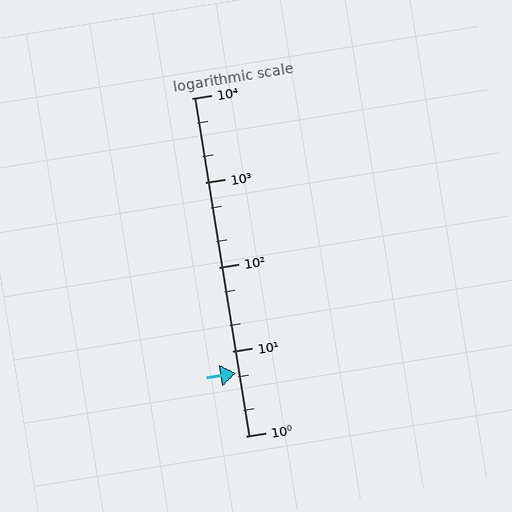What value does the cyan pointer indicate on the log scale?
The pointer indicates approximately 5.5.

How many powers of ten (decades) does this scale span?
The scale spans 4 decades, from 1 to 10000.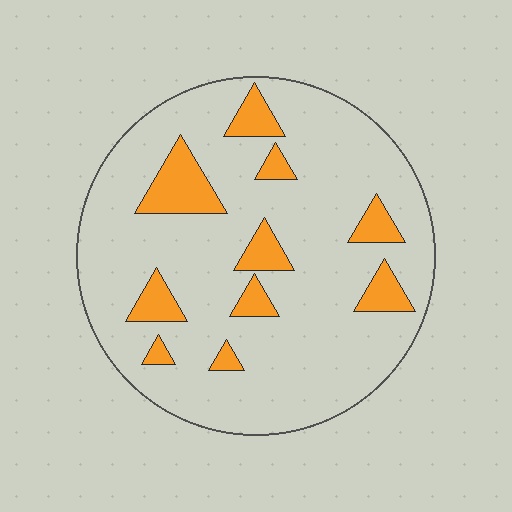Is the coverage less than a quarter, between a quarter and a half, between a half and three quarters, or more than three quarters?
Less than a quarter.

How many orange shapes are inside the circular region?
10.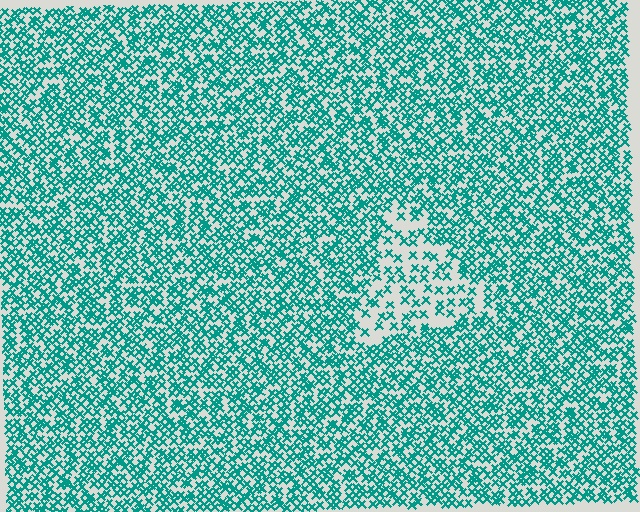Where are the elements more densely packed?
The elements are more densely packed outside the triangle boundary.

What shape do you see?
I see a triangle.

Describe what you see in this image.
The image contains small teal elements arranged at two different densities. A triangle-shaped region is visible where the elements are less densely packed than the surrounding area.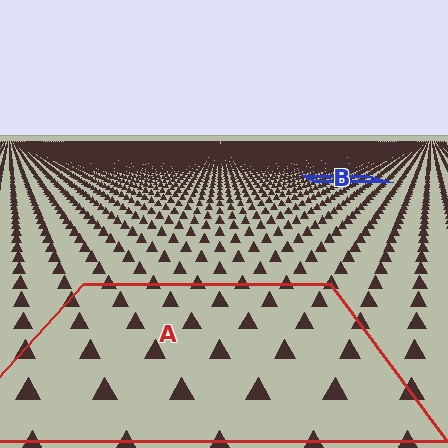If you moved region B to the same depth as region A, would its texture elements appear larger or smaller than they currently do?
They would appear larger. At a closer depth, the same texture elements are projected at a bigger on-screen size.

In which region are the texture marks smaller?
The texture marks are smaller in region B, because it is farther away.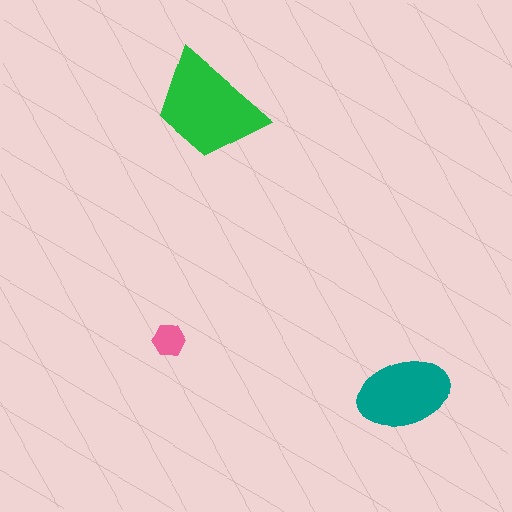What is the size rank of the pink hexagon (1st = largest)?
3rd.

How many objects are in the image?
There are 3 objects in the image.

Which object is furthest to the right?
The teal ellipse is rightmost.